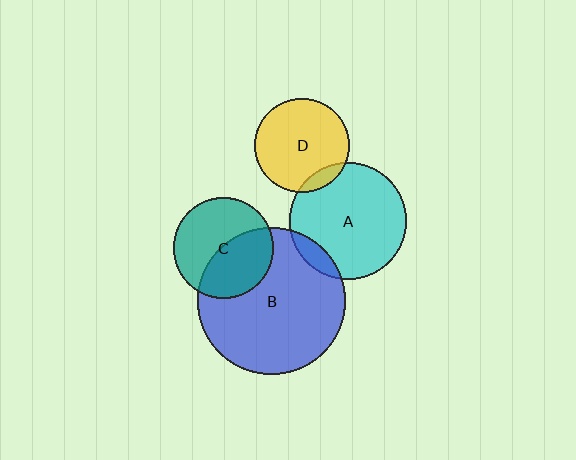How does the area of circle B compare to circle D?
Approximately 2.4 times.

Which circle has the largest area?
Circle B (blue).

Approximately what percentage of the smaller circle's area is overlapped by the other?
Approximately 10%.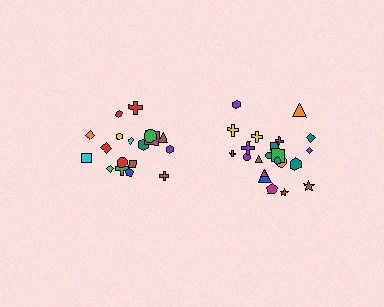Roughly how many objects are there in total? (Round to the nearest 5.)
Roughly 40 objects in total.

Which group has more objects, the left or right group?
The right group.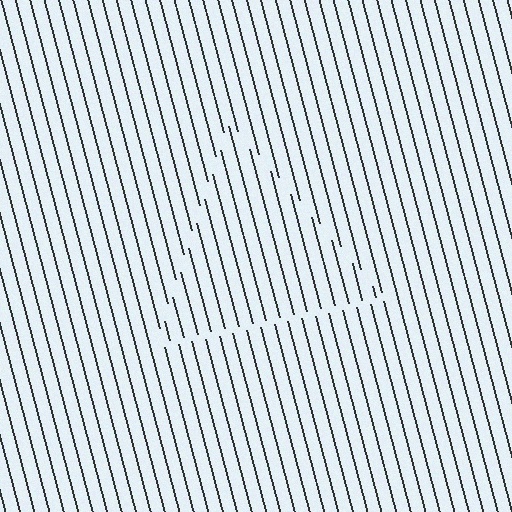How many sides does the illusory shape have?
3 sides — the line-ends trace a triangle.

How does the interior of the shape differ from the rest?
The interior of the shape contains the same grating, shifted by half a period — the contour is defined by the phase discontinuity where line-ends from the inner and outer gratings abut.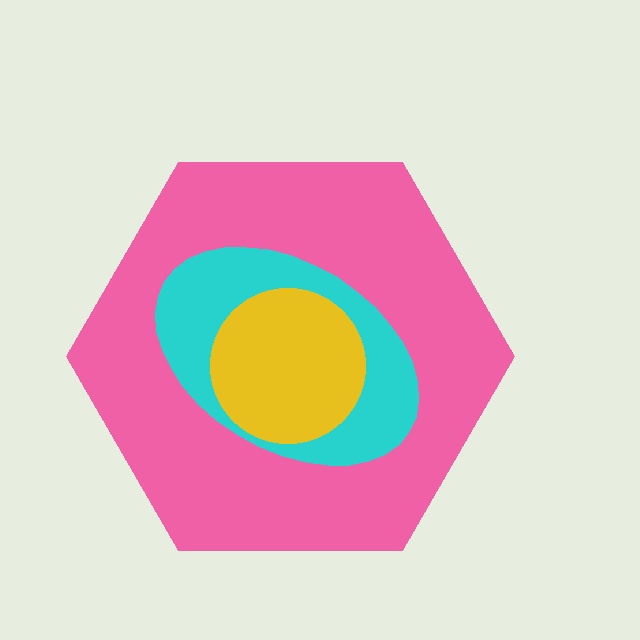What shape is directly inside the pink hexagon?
The cyan ellipse.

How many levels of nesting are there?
3.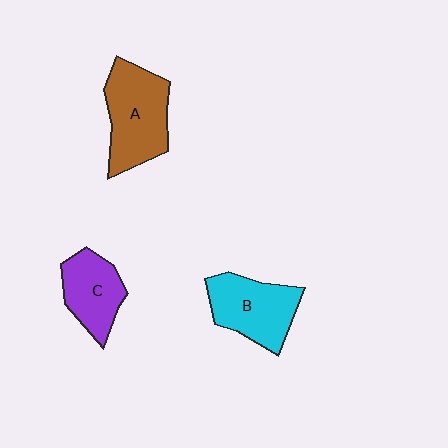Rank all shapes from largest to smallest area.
From largest to smallest: A (brown), B (cyan), C (purple).